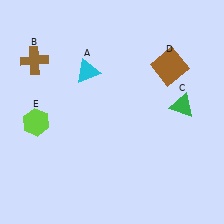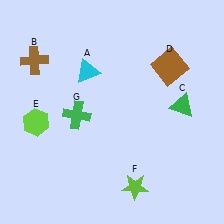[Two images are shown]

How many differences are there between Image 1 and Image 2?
There are 2 differences between the two images.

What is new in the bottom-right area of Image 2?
A lime star (F) was added in the bottom-right area of Image 2.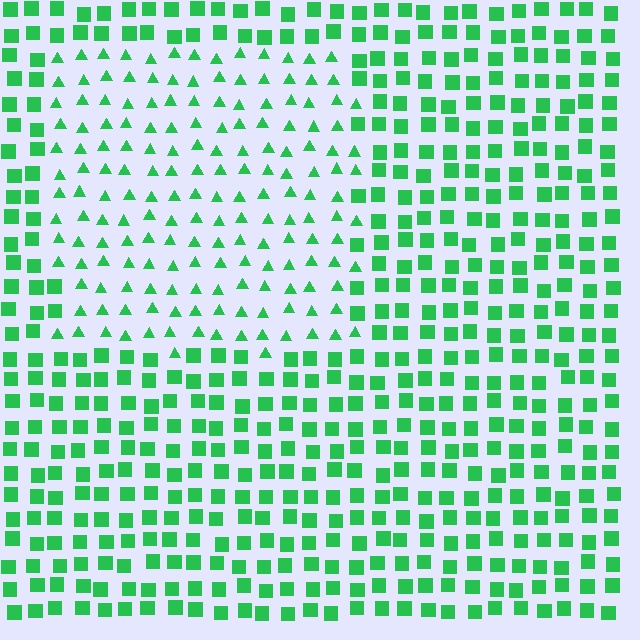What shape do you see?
I see a rectangle.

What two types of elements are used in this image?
The image uses triangles inside the rectangle region and squares outside it.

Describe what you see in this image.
The image is filled with small green elements arranged in a uniform grid. A rectangle-shaped region contains triangles, while the surrounding area contains squares. The boundary is defined purely by the change in element shape.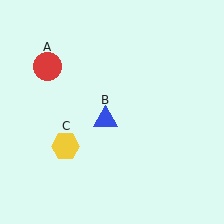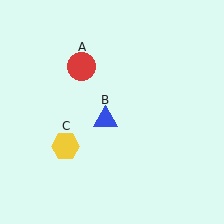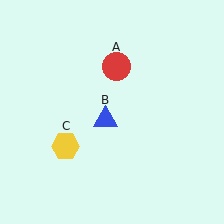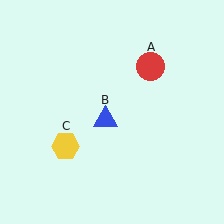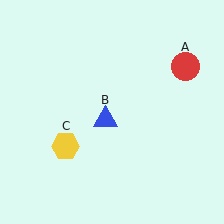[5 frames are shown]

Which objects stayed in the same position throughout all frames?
Blue triangle (object B) and yellow hexagon (object C) remained stationary.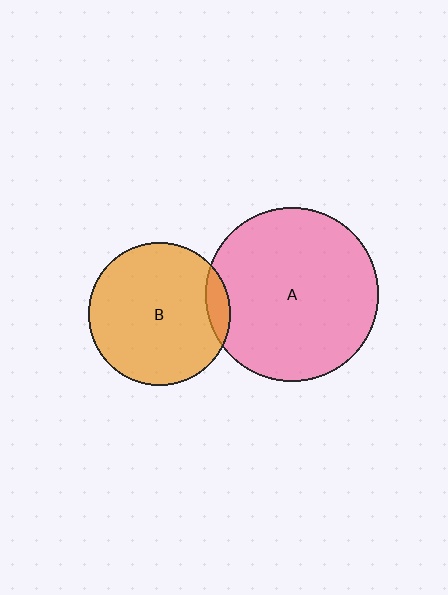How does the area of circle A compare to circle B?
Approximately 1.5 times.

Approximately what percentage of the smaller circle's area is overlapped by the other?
Approximately 10%.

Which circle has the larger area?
Circle A (pink).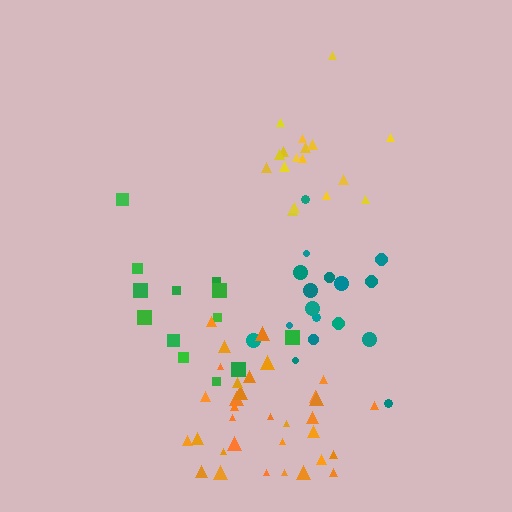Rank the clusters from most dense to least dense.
teal, orange, yellow, green.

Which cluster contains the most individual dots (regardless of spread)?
Orange (33).